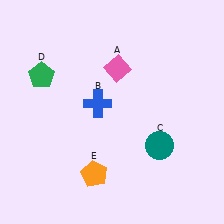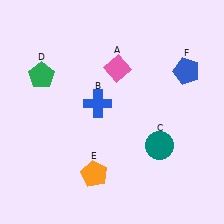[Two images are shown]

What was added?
A blue pentagon (F) was added in Image 2.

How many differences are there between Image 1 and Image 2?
There is 1 difference between the two images.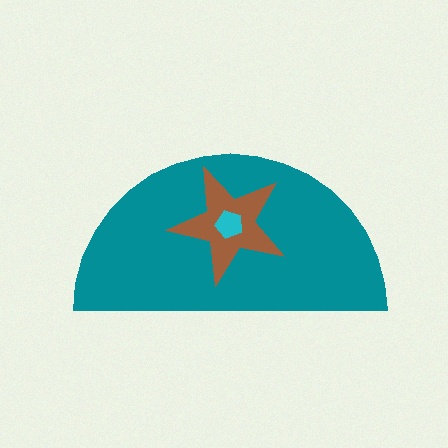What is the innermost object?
The cyan pentagon.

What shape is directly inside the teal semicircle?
The brown star.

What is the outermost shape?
The teal semicircle.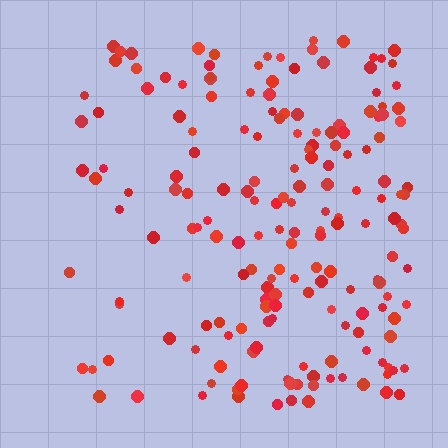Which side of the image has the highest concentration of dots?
The right.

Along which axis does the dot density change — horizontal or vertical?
Horizontal.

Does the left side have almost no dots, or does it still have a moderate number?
Still a moderate number, just noticeably fewer than the right.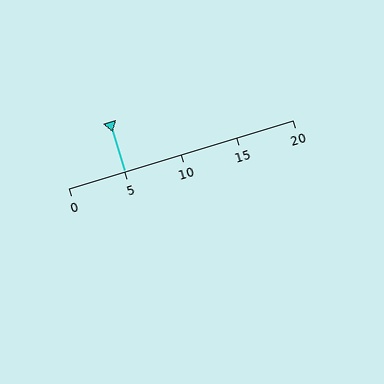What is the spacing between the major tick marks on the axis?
The major ticks are spaced 5 apart.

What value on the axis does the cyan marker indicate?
The marker indicates approximately 5.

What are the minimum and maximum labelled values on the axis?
The axis runs from 0 to 20.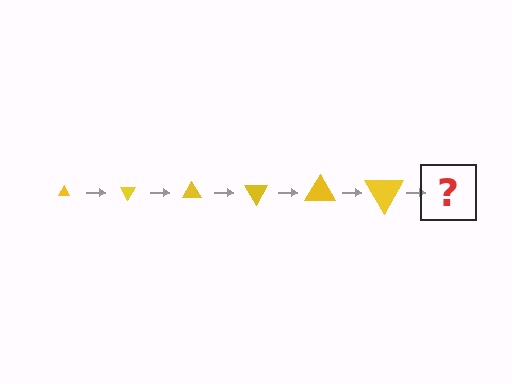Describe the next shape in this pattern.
It should be a triangle, larger than the previous one and rotated 360 degrees from the start.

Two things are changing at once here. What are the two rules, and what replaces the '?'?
The two rules are that the triangle grows larger each step and it rotates 60 degrees each step. The '?' should be a triangle, larger than the previous one and rotated 360 degrees from the start.